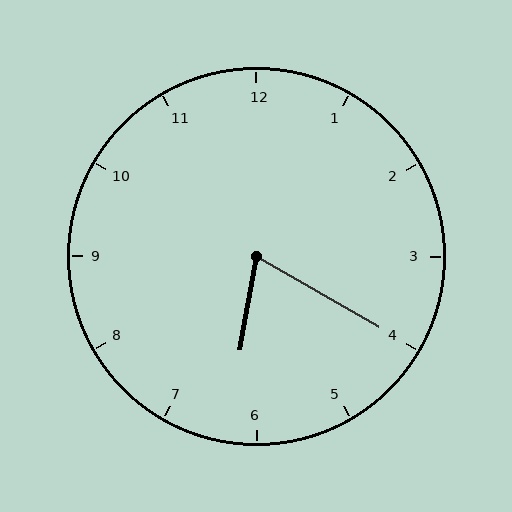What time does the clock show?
6:20.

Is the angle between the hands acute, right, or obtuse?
It is acute.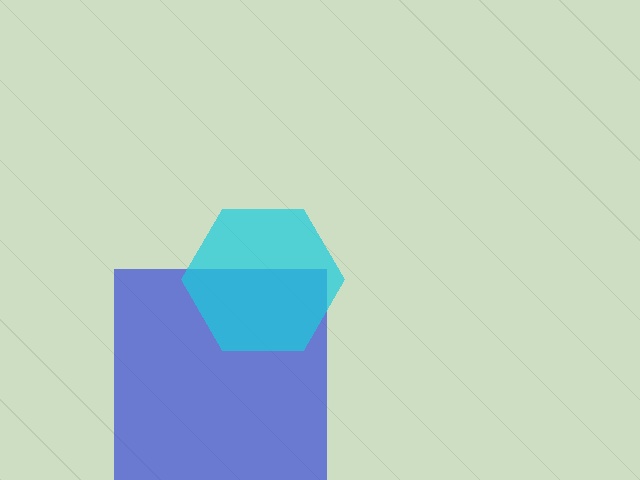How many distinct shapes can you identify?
There are 2 distinct shapes: a blue square, a cyan hexagon.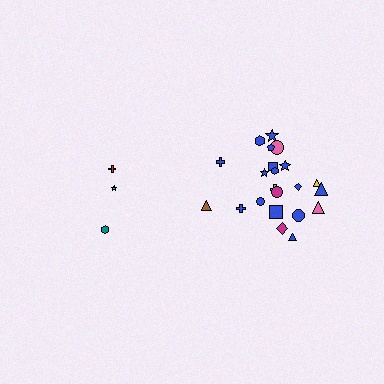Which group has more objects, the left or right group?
The right group.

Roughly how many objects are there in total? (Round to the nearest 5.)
Roughly 25 objects in total.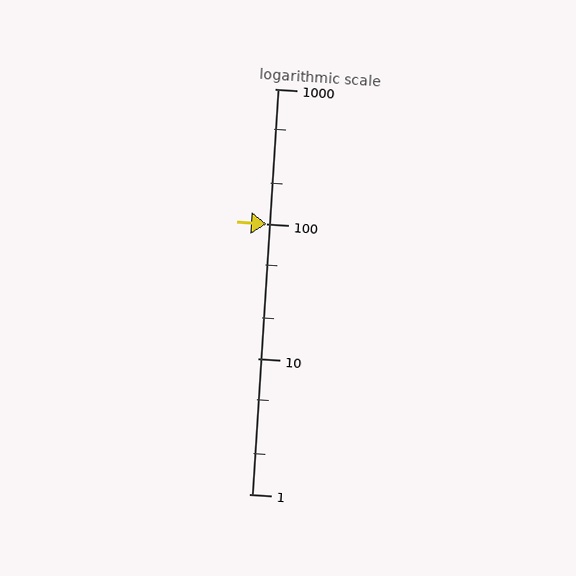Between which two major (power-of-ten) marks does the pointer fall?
The pointer is between 100 and 1000.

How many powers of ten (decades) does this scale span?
The scale spans 3 decades, from 1 to 1000.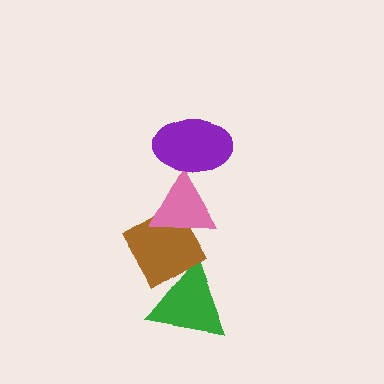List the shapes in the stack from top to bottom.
From top to bottom: the purple ellipse, the pink triangle, the brown diamond, the green triangle.